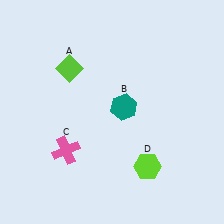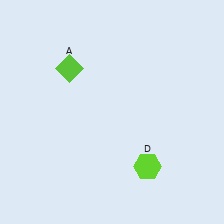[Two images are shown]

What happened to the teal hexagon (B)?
The teal hexagon (B) was removed in Image 2. It was in the top-right area of Image 1.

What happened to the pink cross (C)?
The pink cross (C) was removed in Image 2. It was in the bottom-left area of Image 1.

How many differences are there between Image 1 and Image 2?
There are 2 differences between the two images.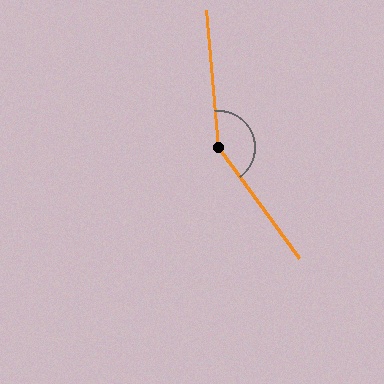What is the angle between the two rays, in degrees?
Approximately 149 degrees.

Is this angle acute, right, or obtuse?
It is obtuse.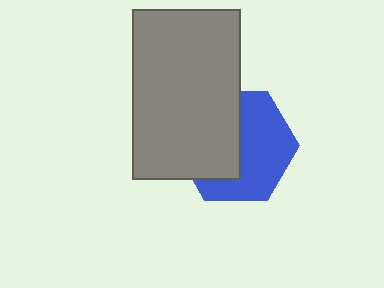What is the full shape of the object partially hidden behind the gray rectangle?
The partially hidden object is a blue hexagon.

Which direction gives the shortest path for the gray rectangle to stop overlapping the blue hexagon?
Moving left gives the shortest separation.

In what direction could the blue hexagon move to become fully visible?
The blue hexagon could move right. That would shift it out from behind the gray rectangle entirely.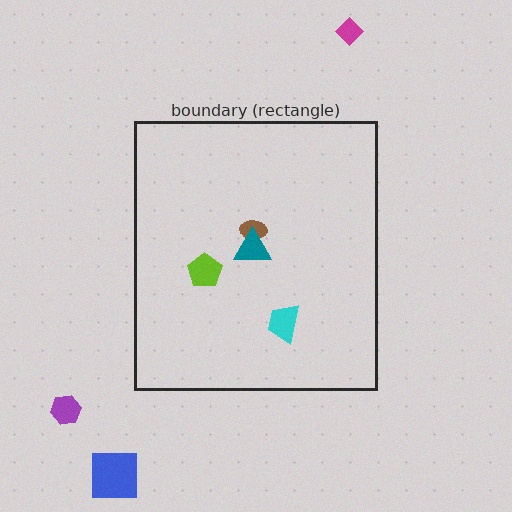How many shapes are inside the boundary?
4 inside, 3 outside.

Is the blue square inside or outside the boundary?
Outside.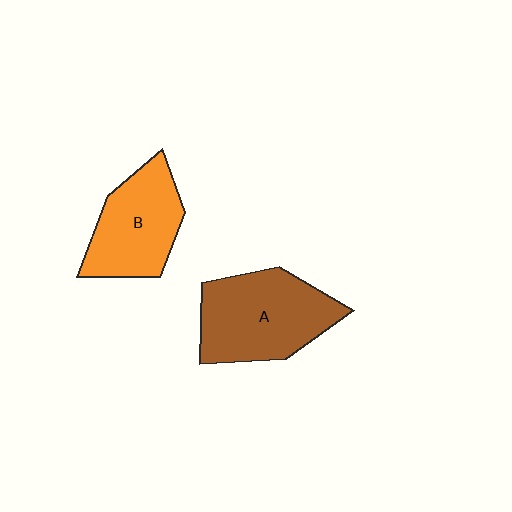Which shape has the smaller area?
Shape B (orange).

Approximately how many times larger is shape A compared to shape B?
Approximately 1.2 times.